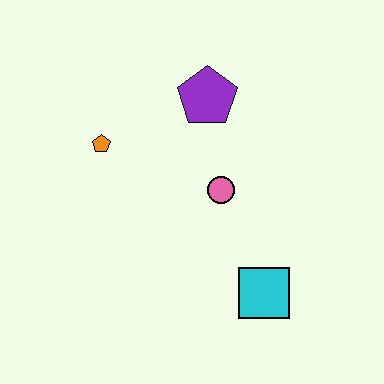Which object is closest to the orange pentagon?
The purple pentagon is closest to the orange pentagon.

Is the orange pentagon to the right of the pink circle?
No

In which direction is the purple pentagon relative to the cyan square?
The purple pentagon is above the cyan square.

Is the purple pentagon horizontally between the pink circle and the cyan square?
No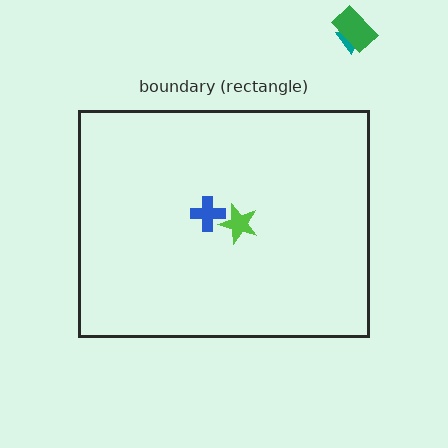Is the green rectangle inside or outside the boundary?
Outside.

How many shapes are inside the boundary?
2 inside, 2 outside.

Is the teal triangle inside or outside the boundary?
Outside.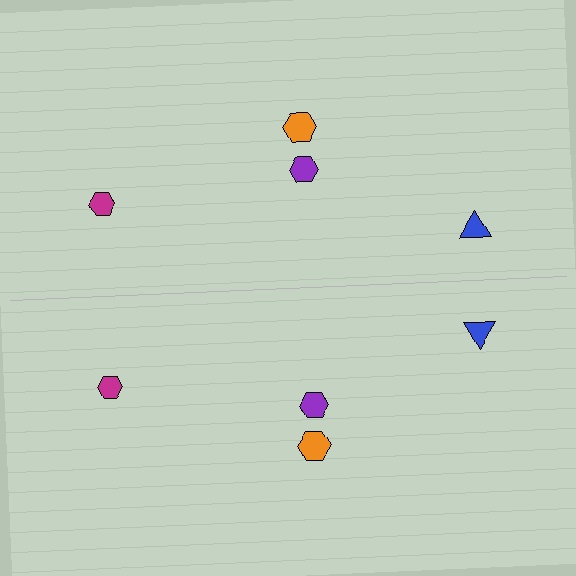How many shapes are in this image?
There are 8 shapes in this image.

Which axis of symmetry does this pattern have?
The pattern has a horizontal axis of symmetry running through the center of the image.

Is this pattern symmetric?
Yes, this pattern has bilateral (reflection) symmetry.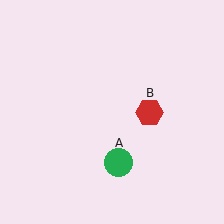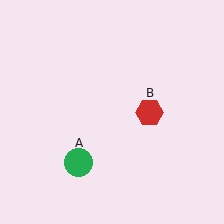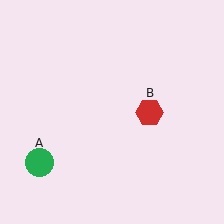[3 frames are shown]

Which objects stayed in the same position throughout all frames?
Red hexagon (object B) remained stationary.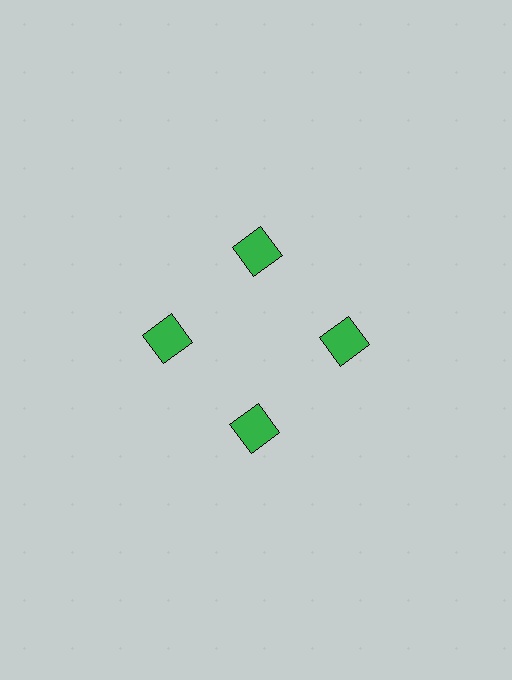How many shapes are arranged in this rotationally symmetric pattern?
There are 4 shapes, arranged in 4 groups of 1.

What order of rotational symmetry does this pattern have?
This pattern has 4-fold rotational symmetry.